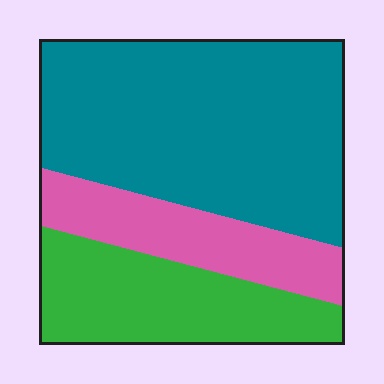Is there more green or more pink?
Green.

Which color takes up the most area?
Teal, at roughly 55%.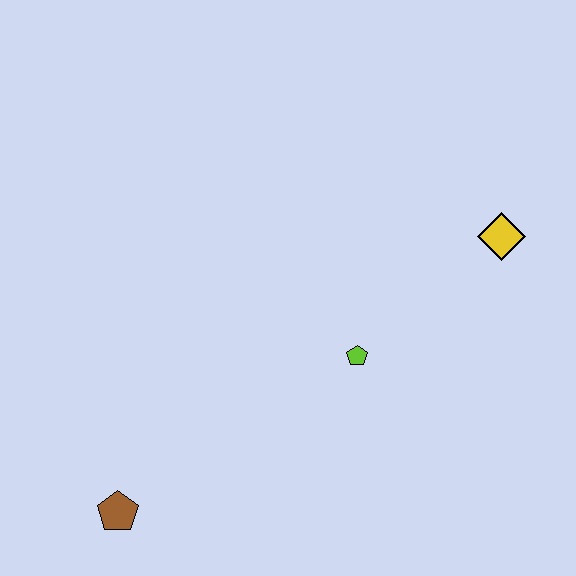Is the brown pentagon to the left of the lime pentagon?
Yes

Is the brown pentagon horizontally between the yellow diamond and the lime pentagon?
No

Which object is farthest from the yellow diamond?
The brown pentagon is farthest from the yellow diamond.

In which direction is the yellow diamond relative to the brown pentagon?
The yellow diamond is to the right of the brown pentagon.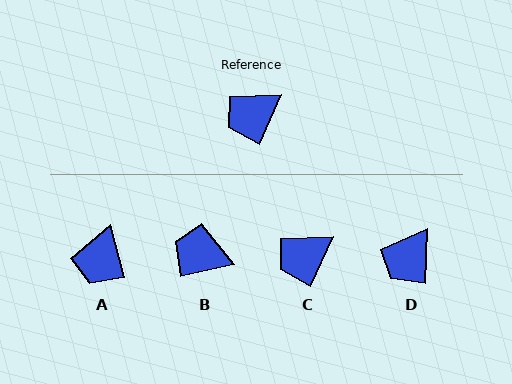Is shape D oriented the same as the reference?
No, it is off by about 21 degrees.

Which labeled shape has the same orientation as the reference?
C.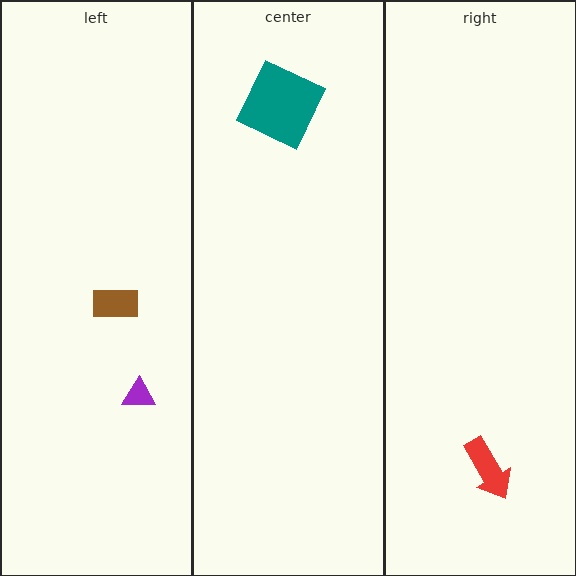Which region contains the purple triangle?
The left region.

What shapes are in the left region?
The purple triangle, the brown rectangle.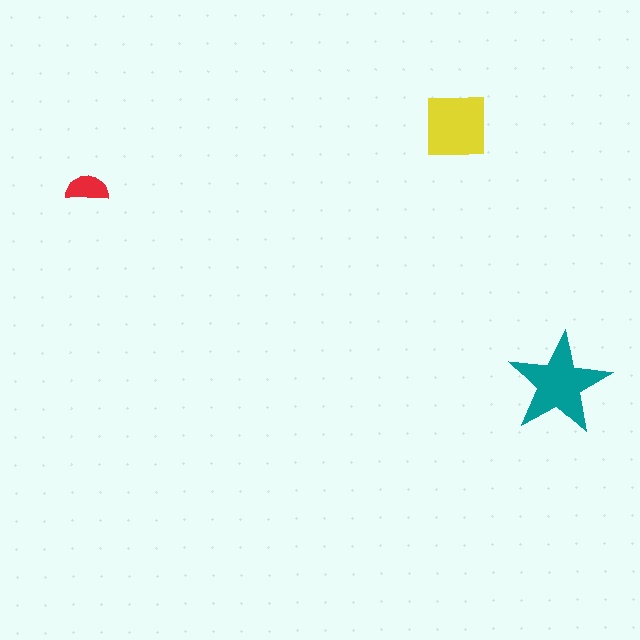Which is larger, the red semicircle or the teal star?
The teal star.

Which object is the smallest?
The red semicircle.